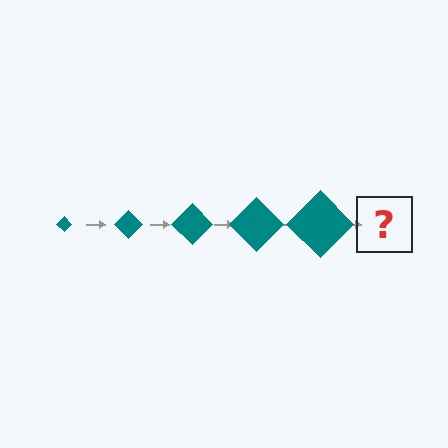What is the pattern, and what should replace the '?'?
The pattern is that the diamond gets progressively larger each step. The '?' should be a teal diamond, larger than the previous one.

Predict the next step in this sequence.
The next step is a teal diamond, larger than the previous one.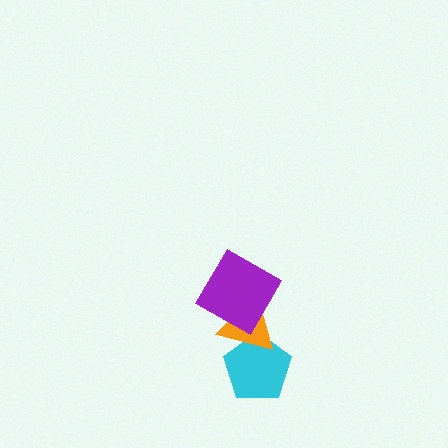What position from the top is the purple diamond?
The purple diamond is 1st from the top.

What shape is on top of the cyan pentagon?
The orange triangle is on top of the cyan pentagon.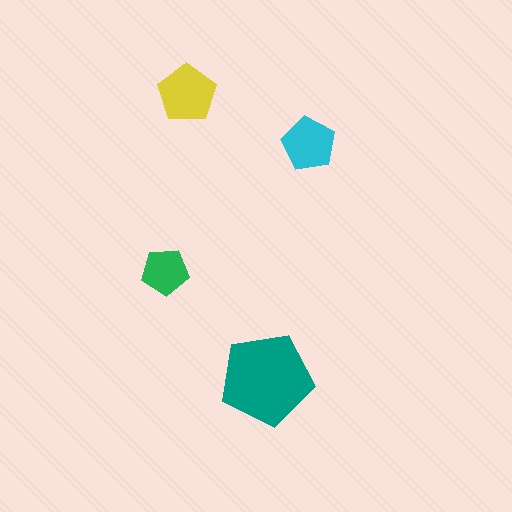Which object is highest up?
The yellow pentagon is topmost.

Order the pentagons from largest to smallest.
the teal one, the yellow one, the cyan one, the green one.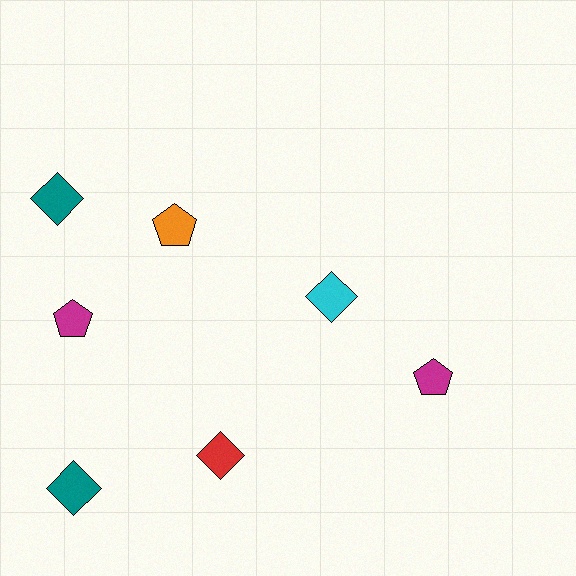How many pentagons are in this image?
There are 3 pentagons.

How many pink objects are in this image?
There are no pink objects.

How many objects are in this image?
There are 7 objects.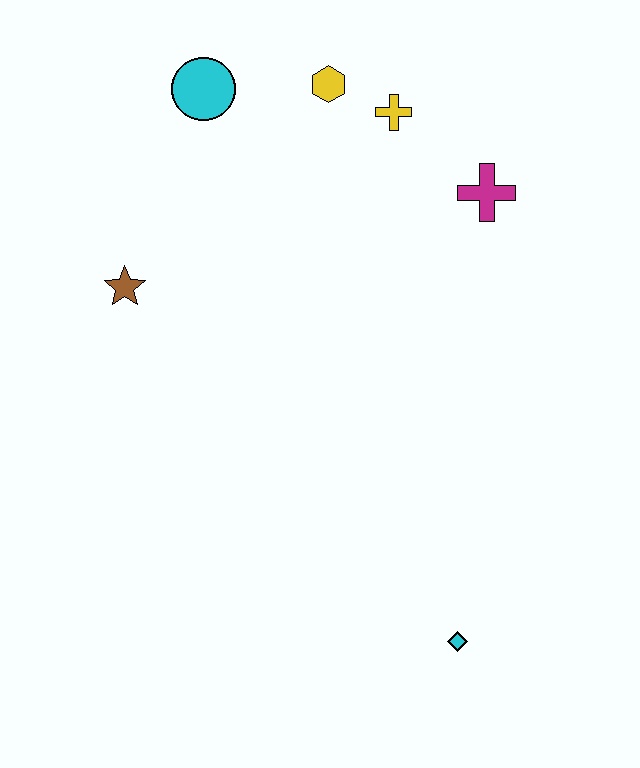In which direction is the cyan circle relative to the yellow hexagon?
The cyan circle is to the left of the yellow hexagon.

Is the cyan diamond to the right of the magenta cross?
No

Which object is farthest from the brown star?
The cyan diamond is farthest from the brown star.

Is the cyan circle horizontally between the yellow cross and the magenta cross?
No